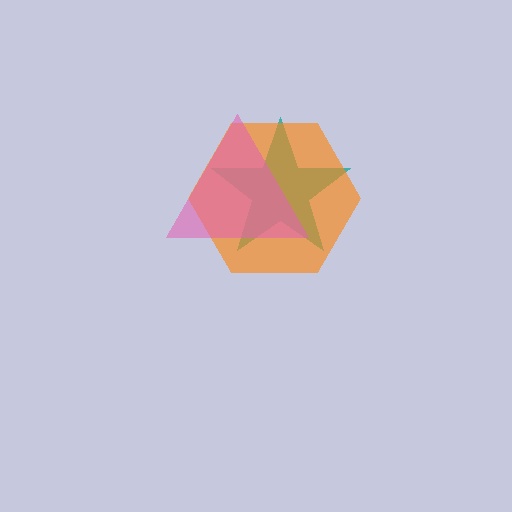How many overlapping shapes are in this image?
There are 3 overlapping shapes in the image.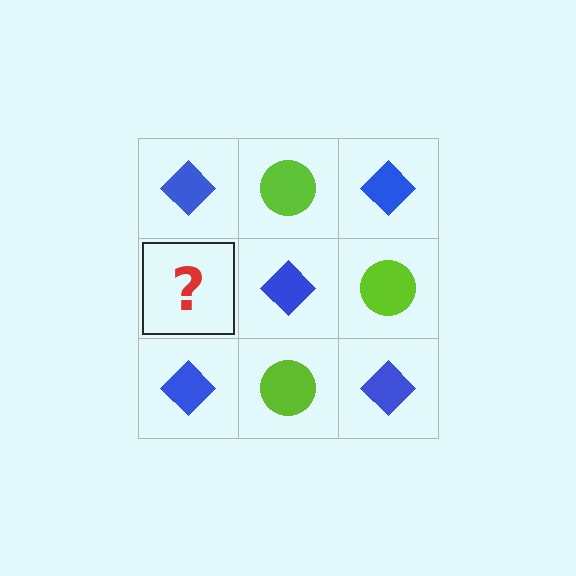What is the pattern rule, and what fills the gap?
The rule is that it alternates blue diamond and lime circle in a checkerboard pattern. The gap should be filled with a lime circle.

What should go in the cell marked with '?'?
The missing cell should contain a lime circle.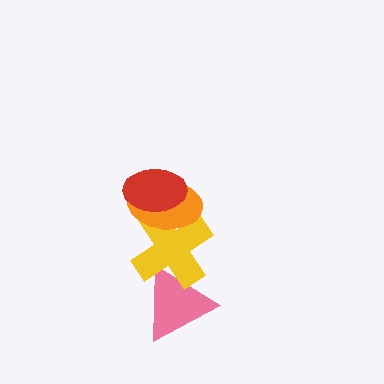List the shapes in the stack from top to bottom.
From top to bottom: the red ellipse, the orange ellipse, the yellow cross, the pink triangle.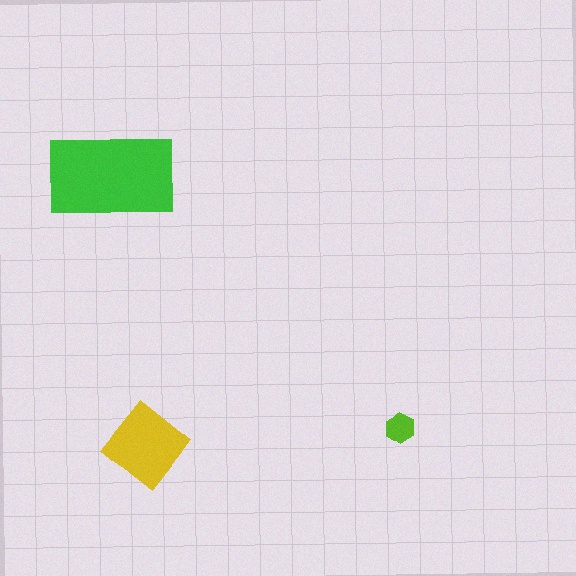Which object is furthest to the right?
The lime hexagon is rightmost.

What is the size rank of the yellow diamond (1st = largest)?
2nd.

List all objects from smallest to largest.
The lime hexagon, the yellow diamond, the green rectangle.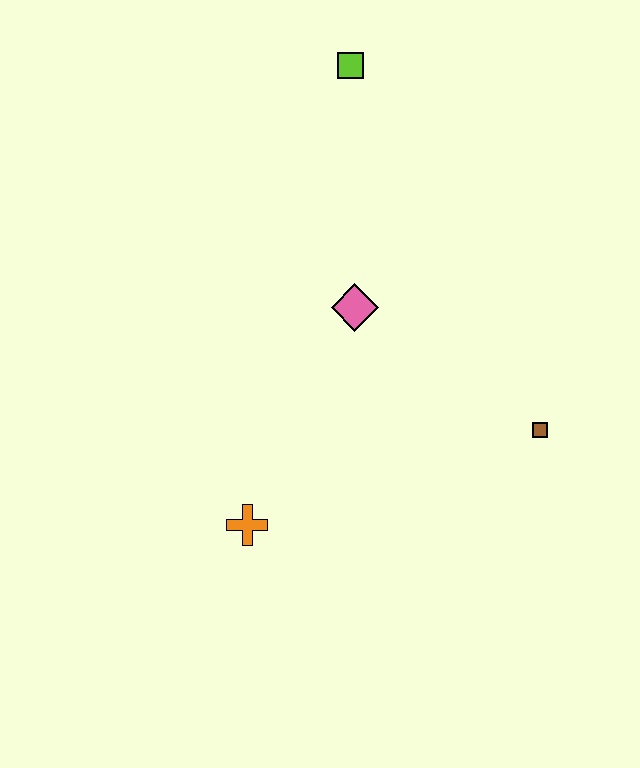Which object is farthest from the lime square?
The orange cross is farthest from the lime square.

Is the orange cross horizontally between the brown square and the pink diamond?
No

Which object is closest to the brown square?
The pink diamond is closest to the brown square.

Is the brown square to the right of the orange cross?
Yes